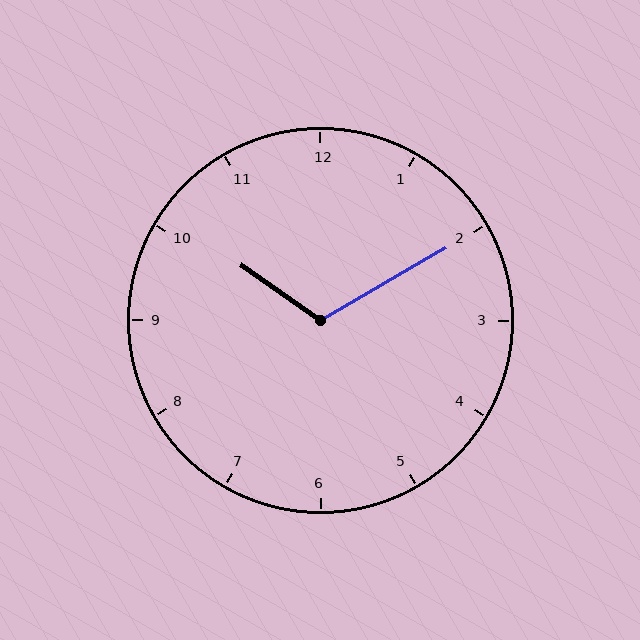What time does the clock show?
10:10.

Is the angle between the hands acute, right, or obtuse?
It is obtuse.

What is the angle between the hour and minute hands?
Approximately 115 degrees.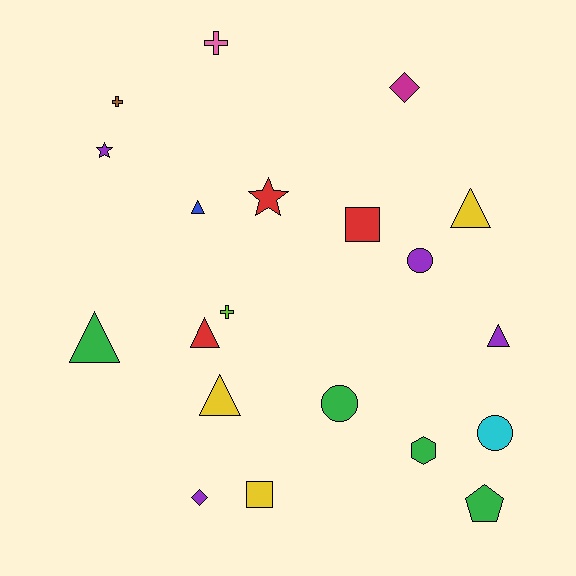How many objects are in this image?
There are 20 objects.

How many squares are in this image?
There are 2 squares.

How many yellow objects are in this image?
There are 3 yellow objects.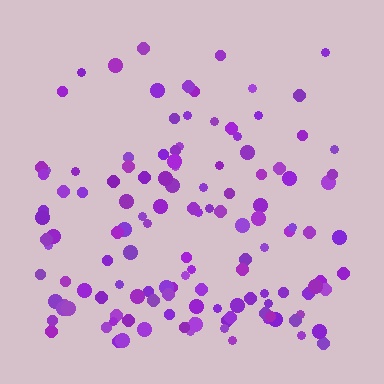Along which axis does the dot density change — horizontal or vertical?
Vertical.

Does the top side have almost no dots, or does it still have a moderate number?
Still a moderate number, just noticeably fewer than the bottom.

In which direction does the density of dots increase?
From top to bottom, with the bottom side densest.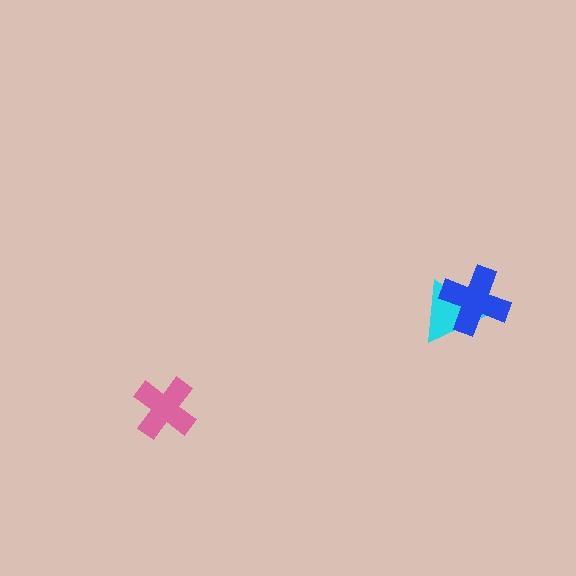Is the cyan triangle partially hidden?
Yes, it is partially covered by another shape.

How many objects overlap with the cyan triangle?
1 object overlaps with the cyan triangle.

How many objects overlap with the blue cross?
1 object overlaps with the blue cross.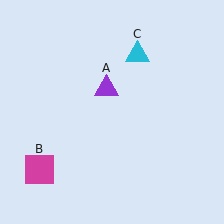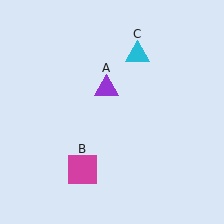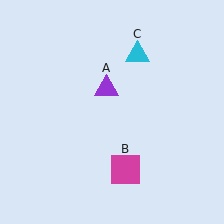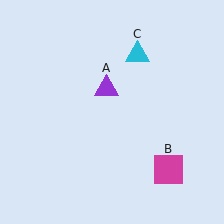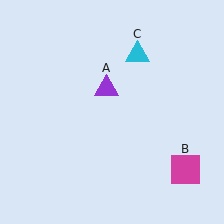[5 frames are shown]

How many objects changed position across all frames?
1 object changed position: magenta square (object B).